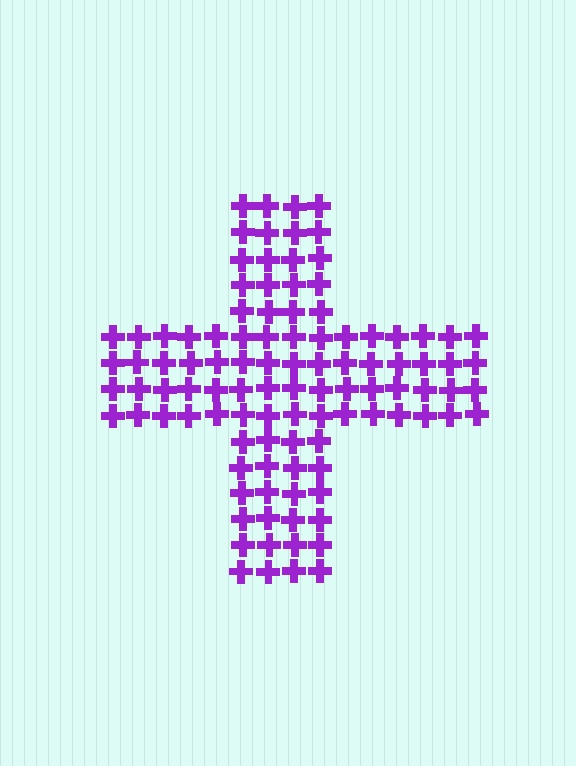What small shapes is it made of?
It is made of small crosses.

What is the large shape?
The large shape is a cross.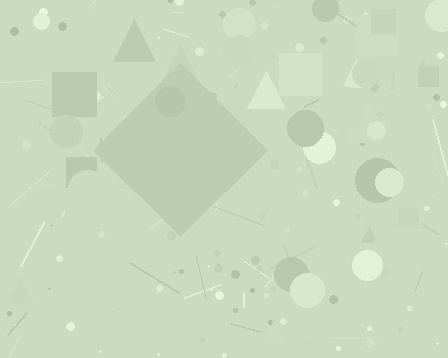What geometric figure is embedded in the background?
A diamond is embedded in the background.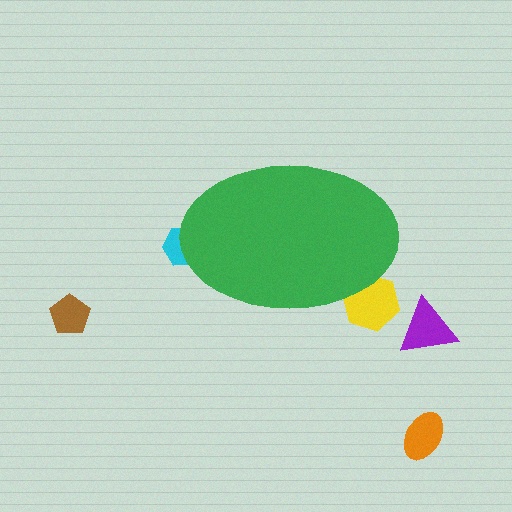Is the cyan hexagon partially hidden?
Yes, the cyan hexagon is partially hidden behind the green ellipse.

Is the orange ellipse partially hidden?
No, the orange ellipse is fully visible.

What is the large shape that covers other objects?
A green ellipse.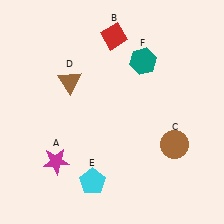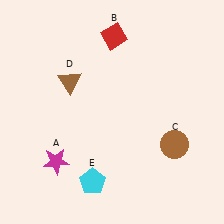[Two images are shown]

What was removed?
The teal hexagon (F) was removed in Image 2.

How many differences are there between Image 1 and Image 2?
There is 1 difference between the two images.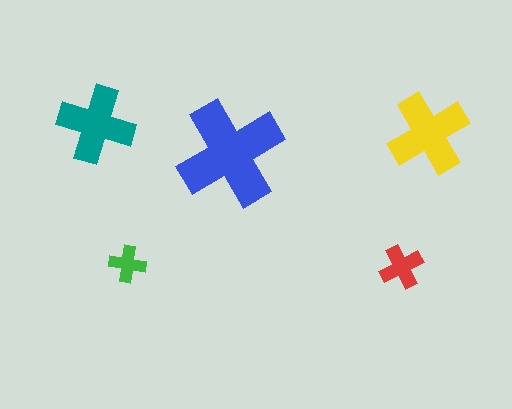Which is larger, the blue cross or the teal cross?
The blue one.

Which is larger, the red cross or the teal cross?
The teal one.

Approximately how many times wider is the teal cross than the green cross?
About 2 times wider.